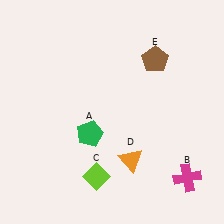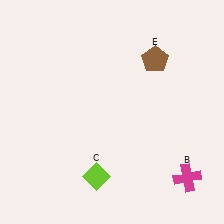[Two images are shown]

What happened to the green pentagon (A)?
The green pentagon (A) was removed in Image 2. It was in the bottom-left area of Image 1.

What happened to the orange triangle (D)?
The orange triangle (D) was removed in Image 2. It was in the bottom-right area of Image 1.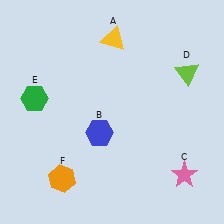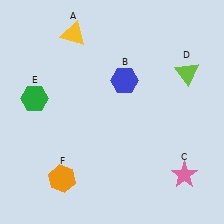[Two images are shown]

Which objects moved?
The objects that moved are: the yellow triangle (A), the blue hexagon (B).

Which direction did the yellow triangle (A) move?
The yellow triangle (A) moved left.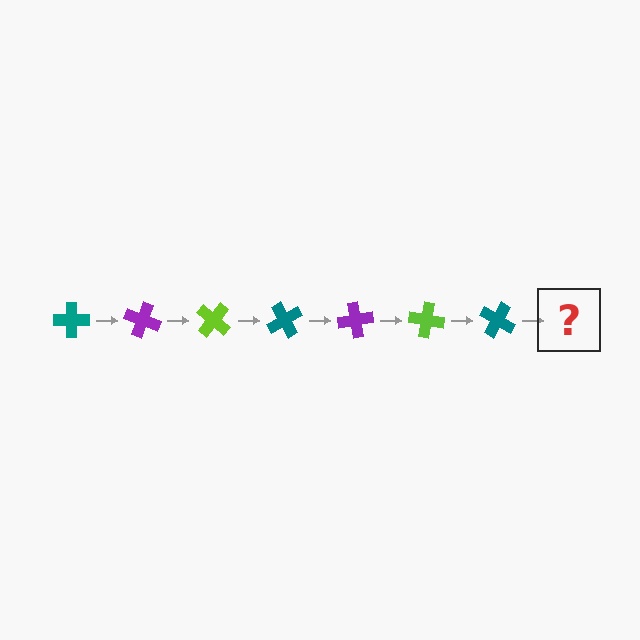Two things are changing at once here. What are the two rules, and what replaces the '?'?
The two rules are that it rotates 20 degrees each step and the color cycles through teal, purple, and lime. The '?' should be a purple cross, rotated 140 degrees from the start.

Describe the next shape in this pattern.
It should be a purple cross, rotated 140 degrees from the start.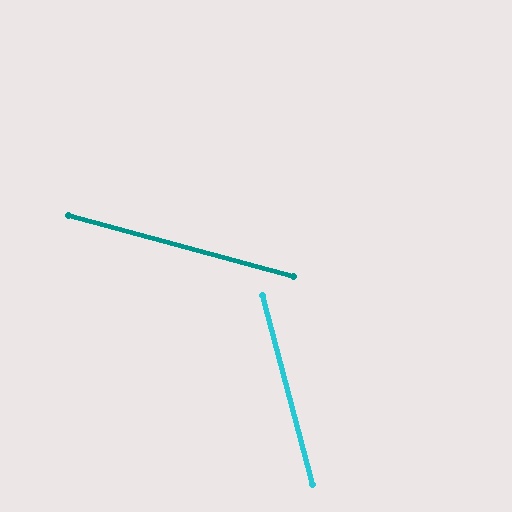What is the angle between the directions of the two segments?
Approximately 60 degrees.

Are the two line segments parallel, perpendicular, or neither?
Neither parallel nor perpendicular — they differ by about 60°.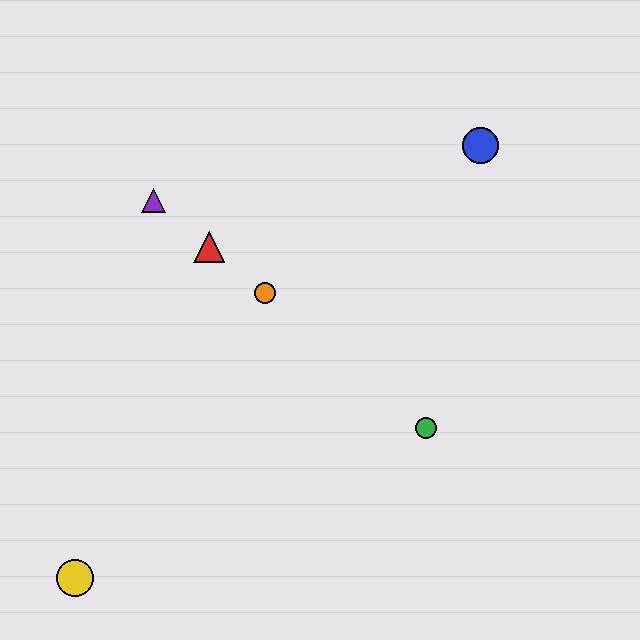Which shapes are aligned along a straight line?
The red triangle, the green circle, the purple triangle, the orange circle are aligned along a straight line.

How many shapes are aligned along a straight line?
4 shapes (the red triangle, the green circle, the purple triangle, the orange circle) are aligned along a straight line.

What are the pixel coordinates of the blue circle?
The blue circle is at (481, 145).